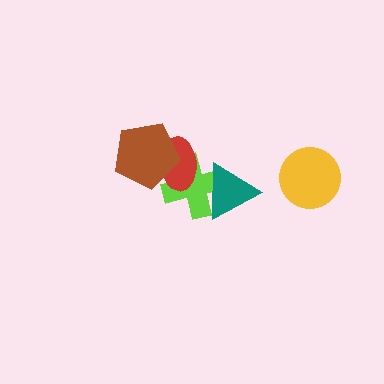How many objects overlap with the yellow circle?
0 objects overlap with the yellow circle.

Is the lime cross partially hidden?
Yes, it is partially covered by another shape.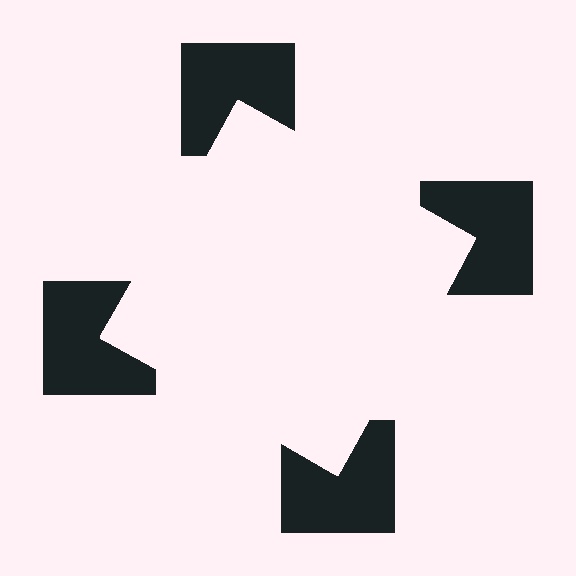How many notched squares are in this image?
There are 4 — one at each vertex of the illusory square.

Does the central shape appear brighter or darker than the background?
It typically appears slightly brighter than the background, even though no actual brightness change is drawn.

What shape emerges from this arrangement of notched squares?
An illusory square — its edges are inferred from the aligned wedge cuts in the notched squares, not physically drawn.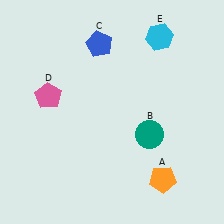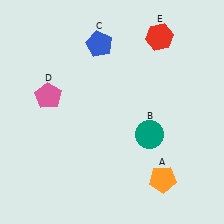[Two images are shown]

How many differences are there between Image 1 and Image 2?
There is 1 difference between the two images.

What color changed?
The hexagon (E) changed from cyan in Image 1 to red in Image 2.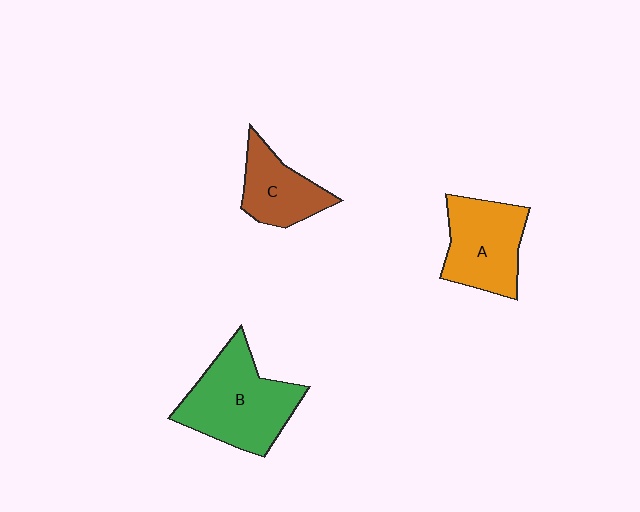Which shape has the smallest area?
Shape C (brown).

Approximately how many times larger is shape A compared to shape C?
Approximately 1.3 times.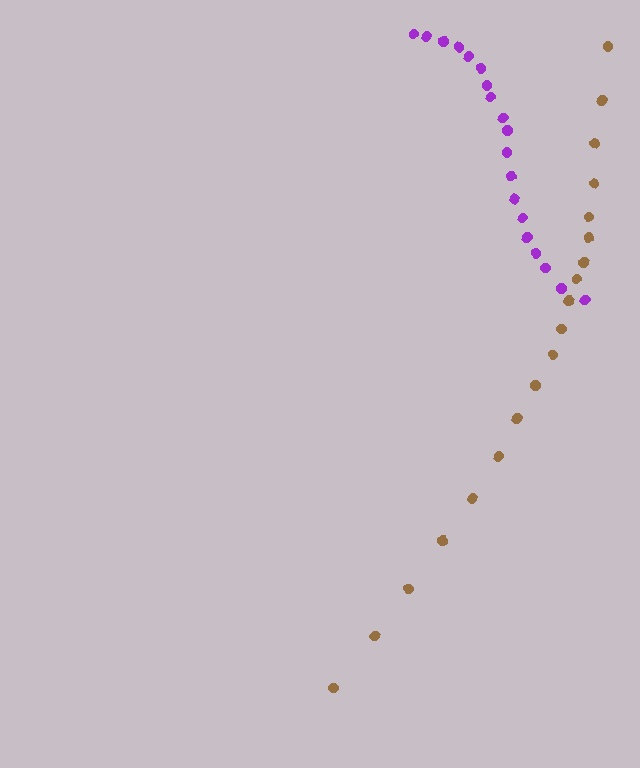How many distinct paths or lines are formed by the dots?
There are 2 distinct paths.